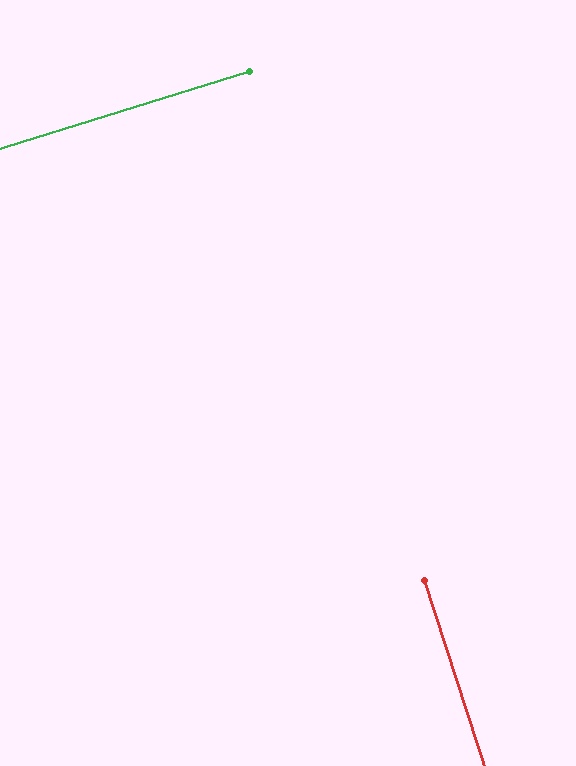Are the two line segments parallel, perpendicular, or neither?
Perpendicular — they meet at approximately 89°.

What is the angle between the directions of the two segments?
Approximately 89 degrees.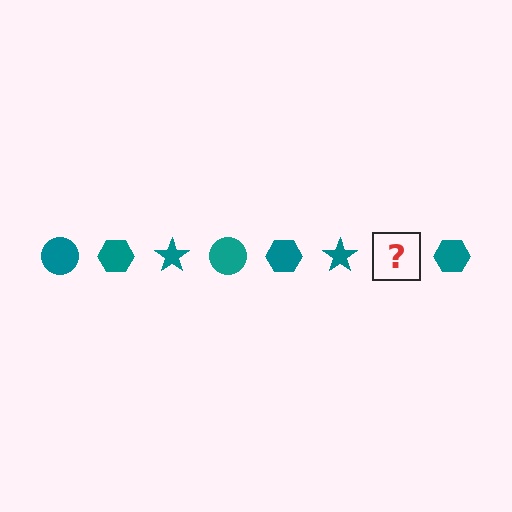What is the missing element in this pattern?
The missing element is a teal circle.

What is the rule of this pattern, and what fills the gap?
The rule is that the pattern cycles through circle, hexagon, star shapes in teal. The gap should be filled with a teal circle.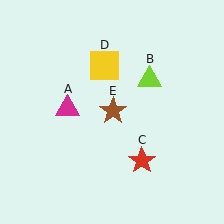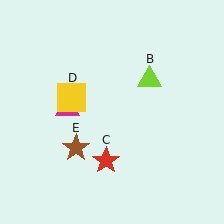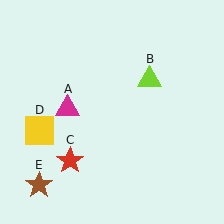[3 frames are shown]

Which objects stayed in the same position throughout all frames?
Magenta triangle (object A) and lime triangle (object B) remained stationary.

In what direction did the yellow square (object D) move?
The yellow square (object D) moved down and to the left.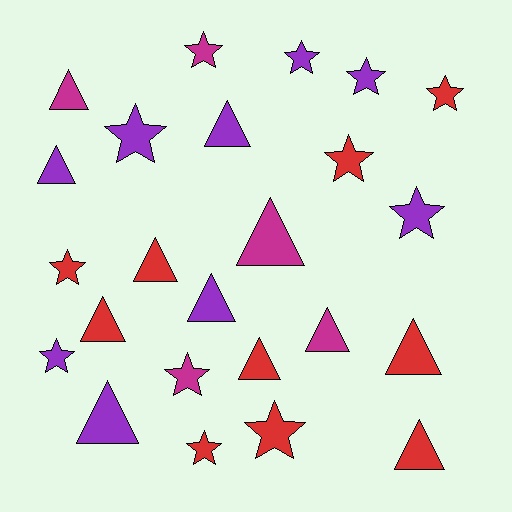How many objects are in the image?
There are 24 objects.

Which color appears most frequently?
Red, with 10 objects.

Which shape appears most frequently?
Star, with 12 objects.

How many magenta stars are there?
There are 2 magenta stars.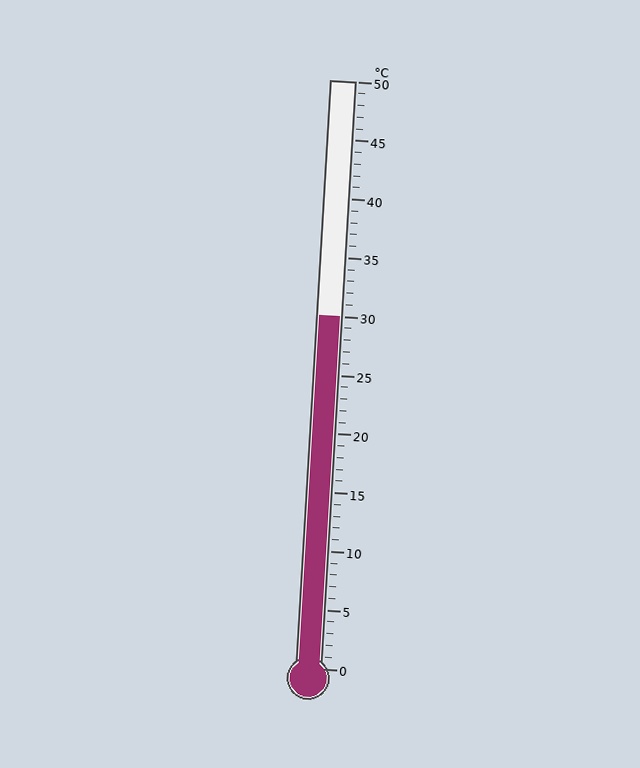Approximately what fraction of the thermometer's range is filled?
The thermometer is filled to approximately 60% of its range.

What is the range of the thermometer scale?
The thermometer scale ranges from 0°C to 50°C.